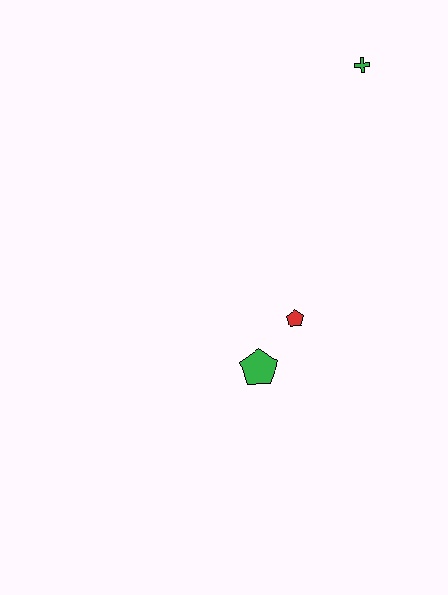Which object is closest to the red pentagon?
The green pentagon is closest to the red pentagon.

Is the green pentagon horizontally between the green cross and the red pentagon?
No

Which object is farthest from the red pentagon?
The green cross is farthest from the red pentagon.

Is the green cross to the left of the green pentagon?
No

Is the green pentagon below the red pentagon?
Yes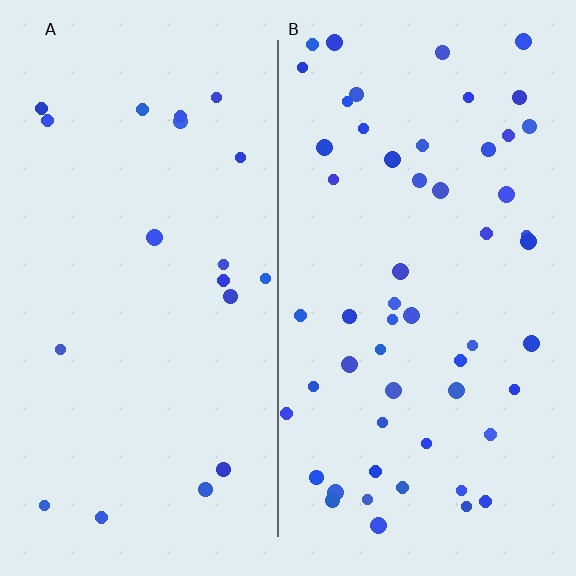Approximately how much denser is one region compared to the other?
Approximately 2.8× — region B over region A.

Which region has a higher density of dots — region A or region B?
B (the right).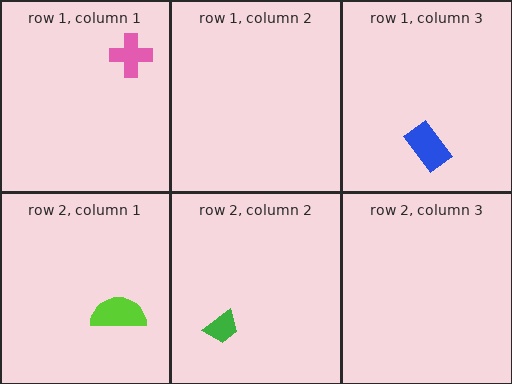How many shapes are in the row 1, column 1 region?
1.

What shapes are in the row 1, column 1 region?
The pink cross.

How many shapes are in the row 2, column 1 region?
1.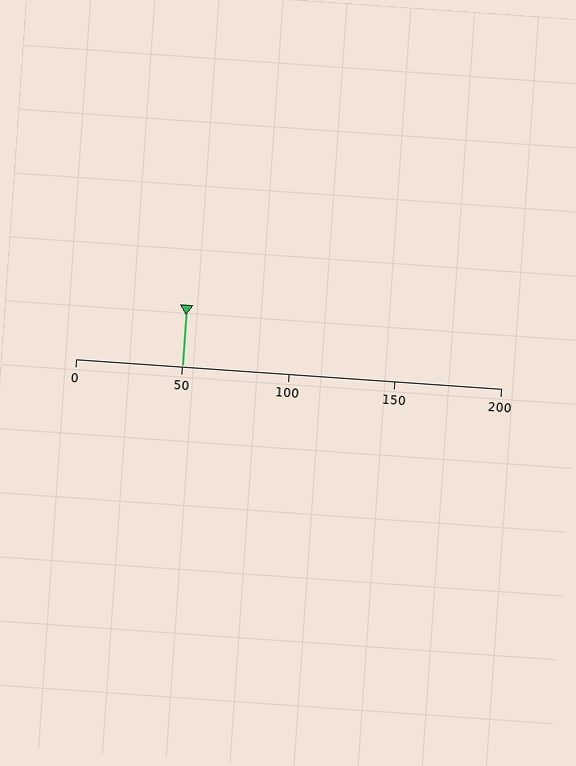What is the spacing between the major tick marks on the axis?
The major ticks are spaced 50 apart.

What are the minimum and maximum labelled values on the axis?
The axis runs from 0 to 200.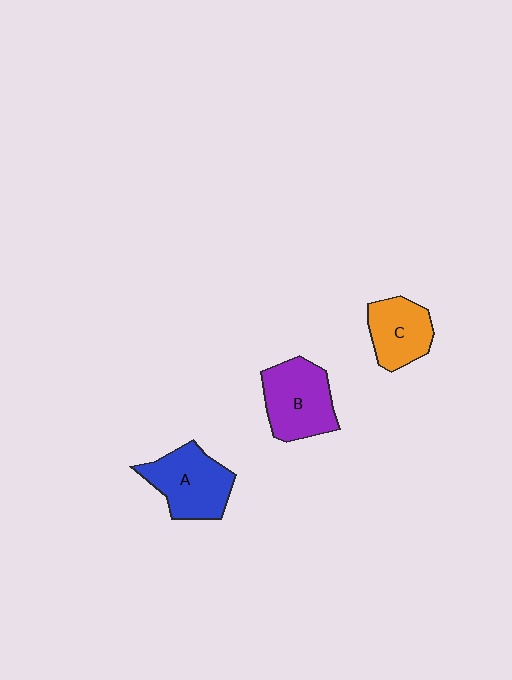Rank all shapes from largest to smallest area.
From largest to smallest: B (purple), A (blue), C (orange).